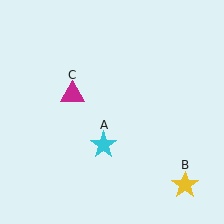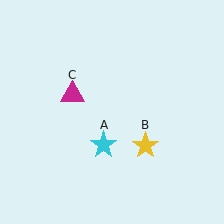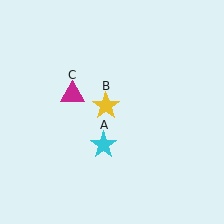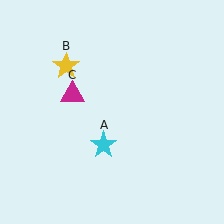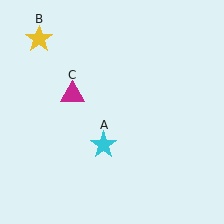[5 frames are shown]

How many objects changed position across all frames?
1 object changed position: yellow star (object B).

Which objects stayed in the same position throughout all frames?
Cyan star (object A) and magenta triangle (object C) remained stationary.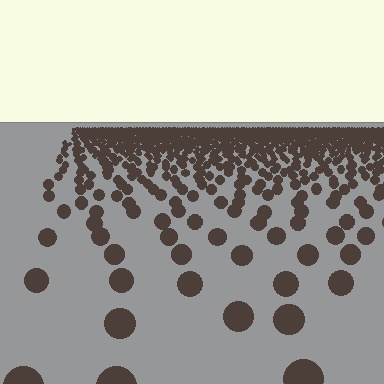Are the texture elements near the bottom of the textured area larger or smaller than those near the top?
Larger. Near the bottom, elements are closer to the viewer and appear at a bigger on-screen size.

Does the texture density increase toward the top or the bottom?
Density increases toward the top.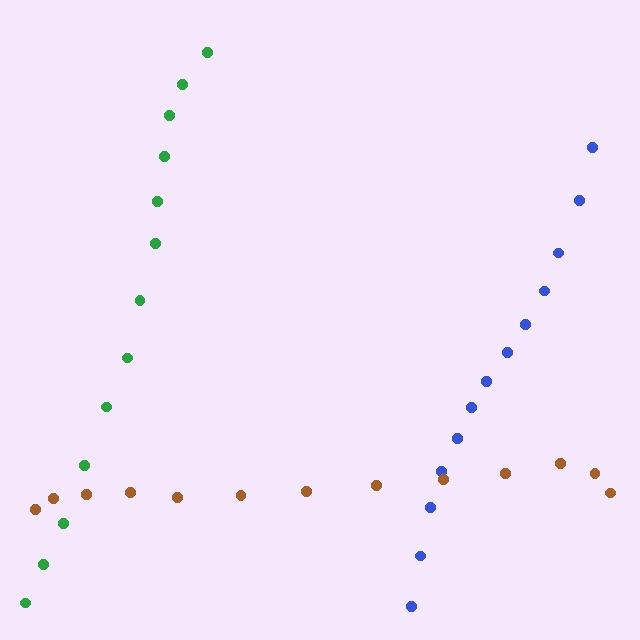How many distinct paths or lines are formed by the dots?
There are 3 distinct paths.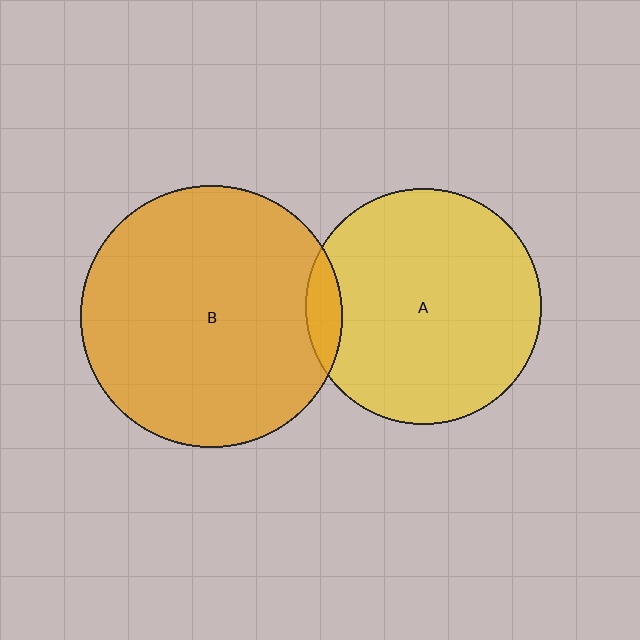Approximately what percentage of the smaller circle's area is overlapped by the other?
Approximately 5%.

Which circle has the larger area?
Circle B (orange).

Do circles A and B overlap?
Yes.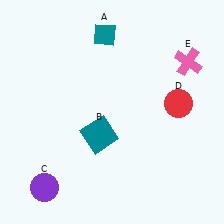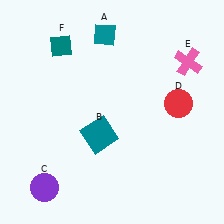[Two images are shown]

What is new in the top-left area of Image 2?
A teal diamond (F) was added in the top-left area of Image 2.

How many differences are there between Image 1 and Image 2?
There is 1 difference between the two images.